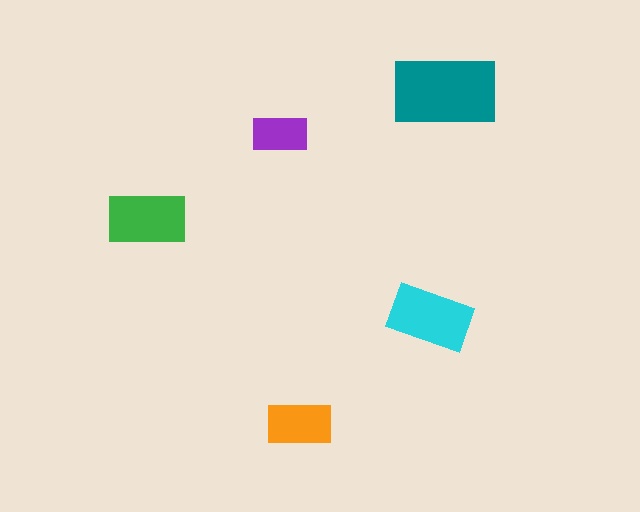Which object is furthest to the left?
The green rectangle is leftmost.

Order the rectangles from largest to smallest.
the teal one, the cyan one, the green one, the orange one, the purple one.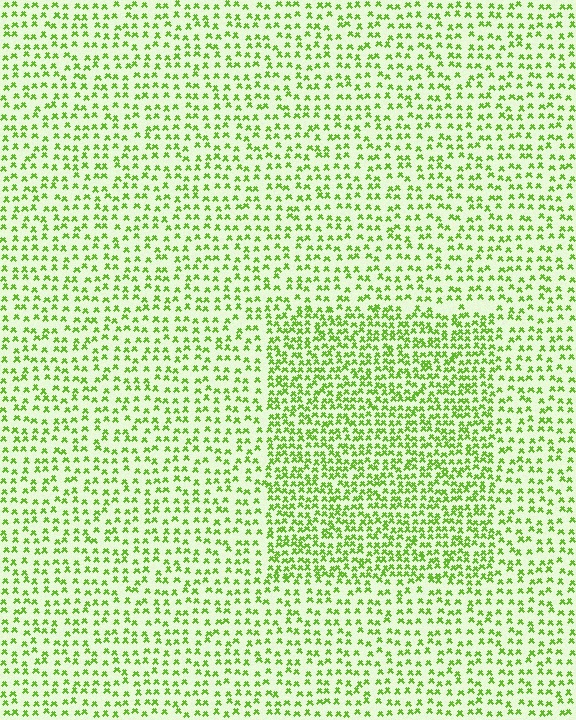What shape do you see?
I see a rectangle.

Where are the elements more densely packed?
The elements are more densely packed inside the rectangle boundary.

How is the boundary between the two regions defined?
The boundary is defined by a change in element density (approximately 1.8x ratio). All elements are the same color, size, and shape.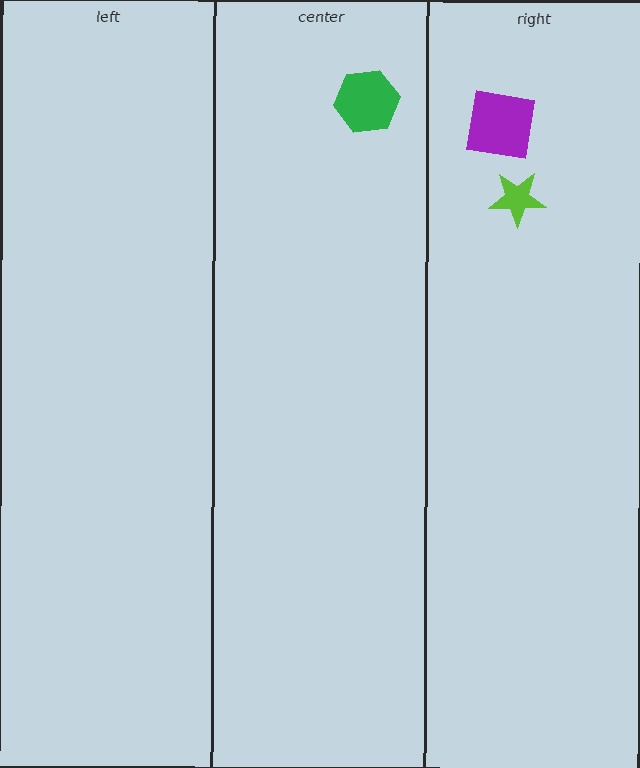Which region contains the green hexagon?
The center region.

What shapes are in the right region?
The lime star, the purple square.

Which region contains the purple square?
The right region.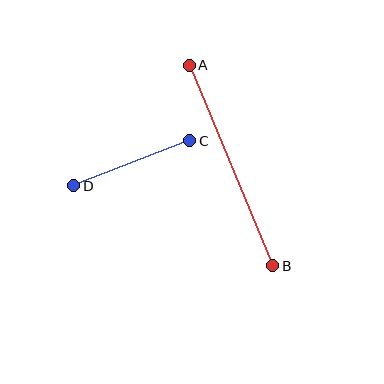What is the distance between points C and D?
The distance is approximately 124 pixels.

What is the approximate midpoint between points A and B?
The midpoint is at approximately (231, 165) pixels.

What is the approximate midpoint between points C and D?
The midpoint is at approximately (132, 163) pixels.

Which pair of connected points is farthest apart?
Points A and B are farthest apart.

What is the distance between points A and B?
The distance is approximately 217 pixels.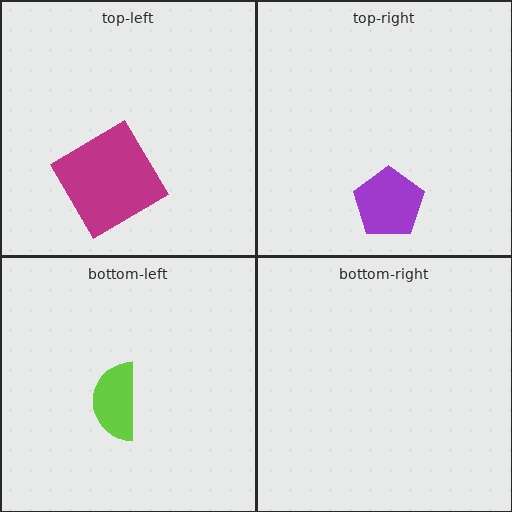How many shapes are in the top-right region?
1.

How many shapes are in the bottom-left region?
1.